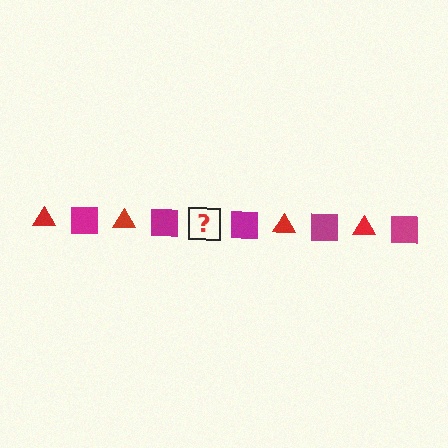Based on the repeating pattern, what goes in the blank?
The blank should be a red triangle.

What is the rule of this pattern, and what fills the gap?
The rule is that the pattern alternates between red triangle and magenta square. The gap should be filled with a red triangle.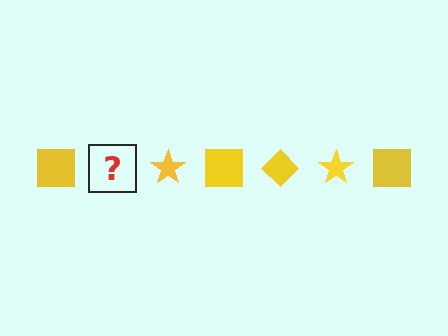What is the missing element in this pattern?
The missing element is a yellow diamond.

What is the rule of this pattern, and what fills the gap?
The rule is that the pattern cycles through square, diamond, star shapes in yellow. The gap should be filled with a yellow diamond.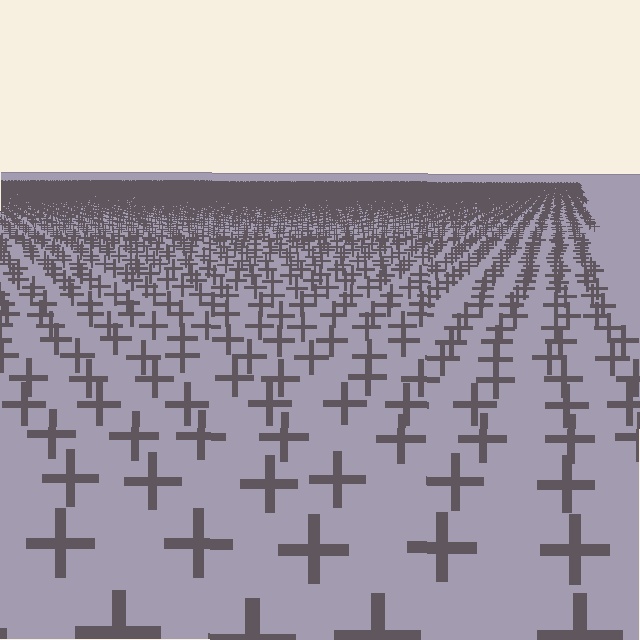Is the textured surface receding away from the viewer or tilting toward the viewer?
The surface is receding away from the viewer. Texture elements get smaller and denser toward the top.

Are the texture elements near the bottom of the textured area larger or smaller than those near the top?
Larger. Near the bottom, elements are closer to the viewer and appear at a bigger on-screen size.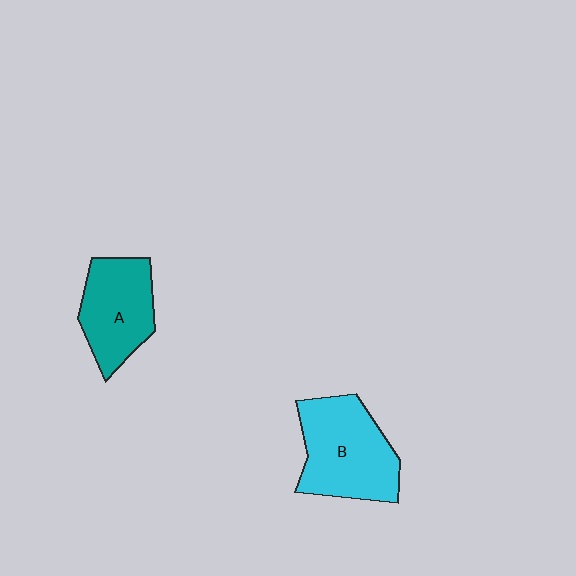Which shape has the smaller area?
Shape A (teal).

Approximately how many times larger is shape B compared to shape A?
Approximately 1.3 times.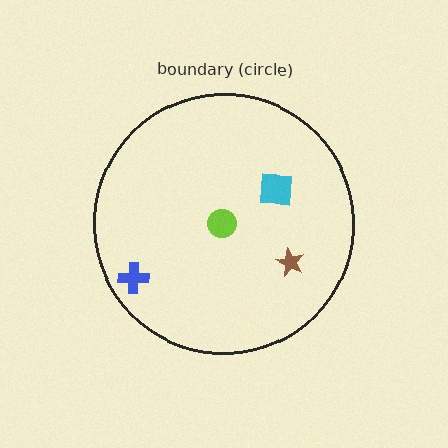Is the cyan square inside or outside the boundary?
Inside.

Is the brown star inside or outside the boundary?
Inside.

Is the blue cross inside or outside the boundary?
Inside.